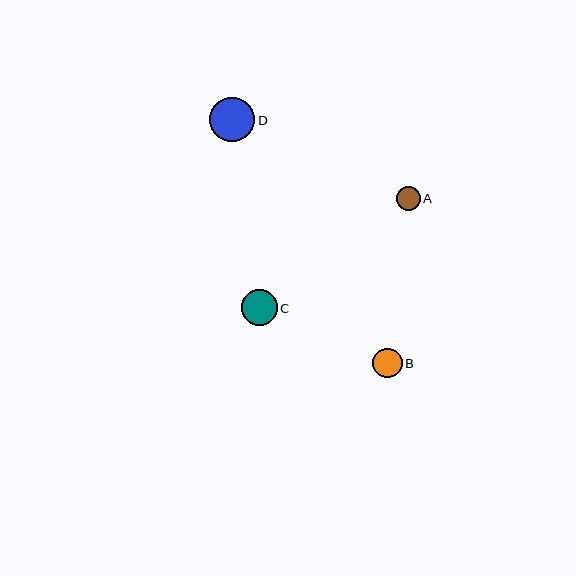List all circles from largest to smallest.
From largest to smallest: D, C, B, A.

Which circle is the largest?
Circle D is the largest with a size of approximately 45 pixels.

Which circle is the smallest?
Circle A is the smallest with a size of approximately 24 pixels.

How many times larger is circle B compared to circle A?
Circle B is approximately 1.2 times the size of circle A.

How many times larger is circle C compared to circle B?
Circle C is approximately 1.2 times the size of circle B.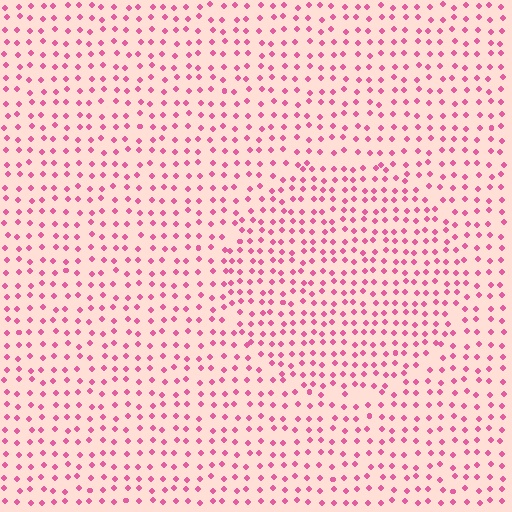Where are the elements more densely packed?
The elements are more densely packed inside the circle boundary.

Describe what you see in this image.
The image contains small pink elements arranged at two different densities. A circle-shaped region is visible where the elements are more densely packed than the surrounding area.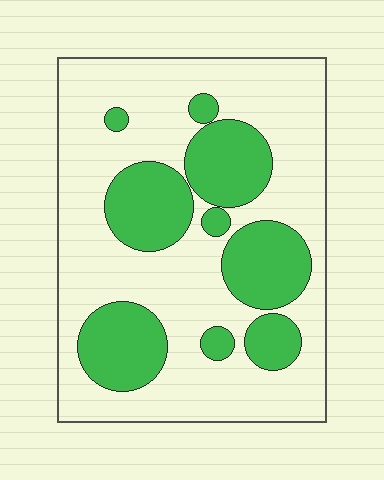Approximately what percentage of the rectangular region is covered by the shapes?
Approximately 30%.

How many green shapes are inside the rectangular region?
9.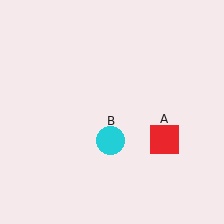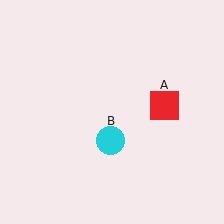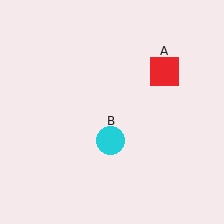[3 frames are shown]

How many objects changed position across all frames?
1 object changed position: red square (object A).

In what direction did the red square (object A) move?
The red square (object A) moved up.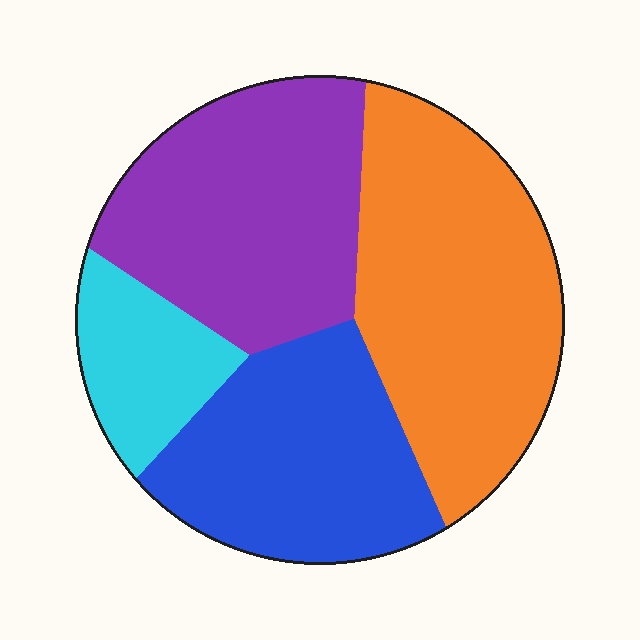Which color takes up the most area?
Orange, at roughly 35%.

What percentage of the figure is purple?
Purple covers 29% of the figure.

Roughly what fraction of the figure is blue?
Blue takes up about one quarter (1/4) of the figure.